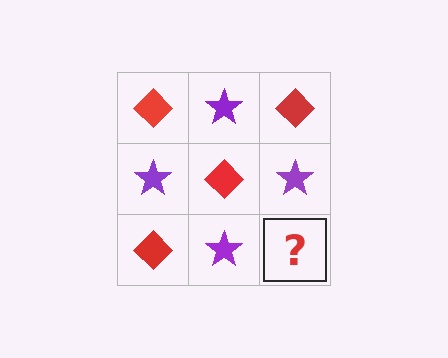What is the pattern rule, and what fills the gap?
The rule is that it alternates red diamond and purple star in a checkerboard pattern. The gap should be filled with a red diamond.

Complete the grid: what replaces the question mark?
The question mark should be replaced with a red diamond.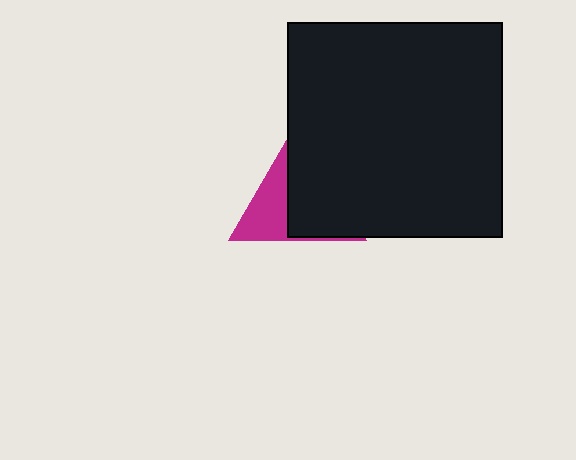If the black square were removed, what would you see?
You would see the complete magenta triangle.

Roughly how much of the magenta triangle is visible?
A small part of it is visible (roughly 40%).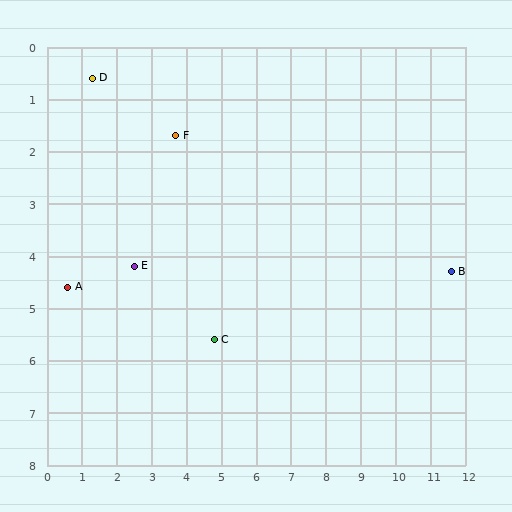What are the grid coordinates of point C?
Point C is at approximately (4.8, 5.6).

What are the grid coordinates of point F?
Point F is at approximately (3.7, 1.7).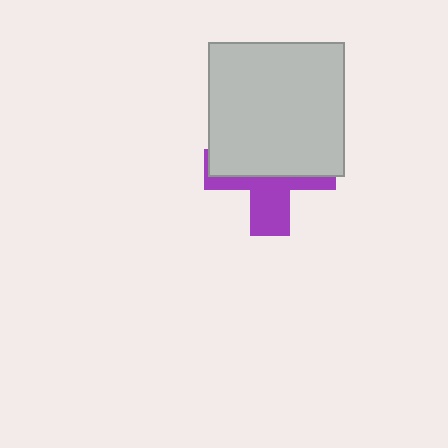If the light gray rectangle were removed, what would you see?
You would see the complete purple cross.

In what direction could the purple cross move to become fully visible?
The purple cross could move down. That would shift it out from behind the light gray rectangle entirely.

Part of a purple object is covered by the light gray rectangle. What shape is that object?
It is a cross.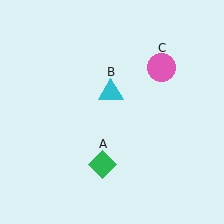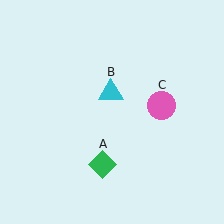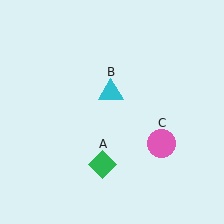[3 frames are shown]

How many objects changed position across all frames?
1 object changed position: pink circle (object C).